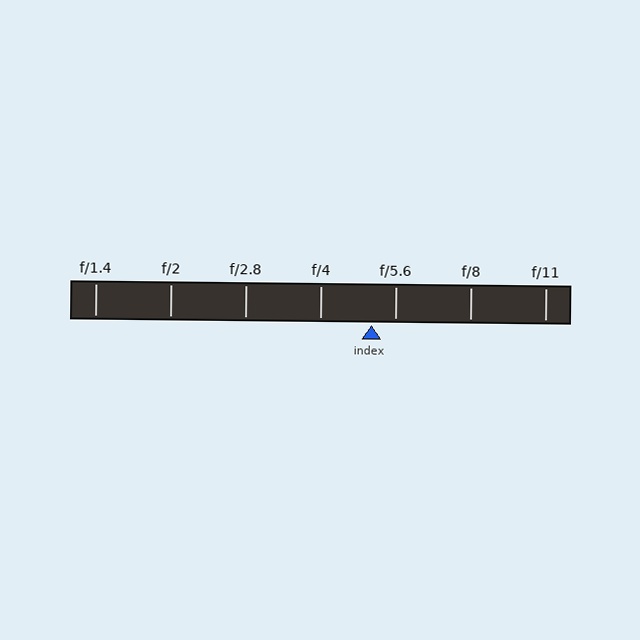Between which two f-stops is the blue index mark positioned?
The index mark is between f/4 and f/5.6.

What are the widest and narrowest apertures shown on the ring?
The widest aperture shown is f/1.4 and the narrowest is f/11.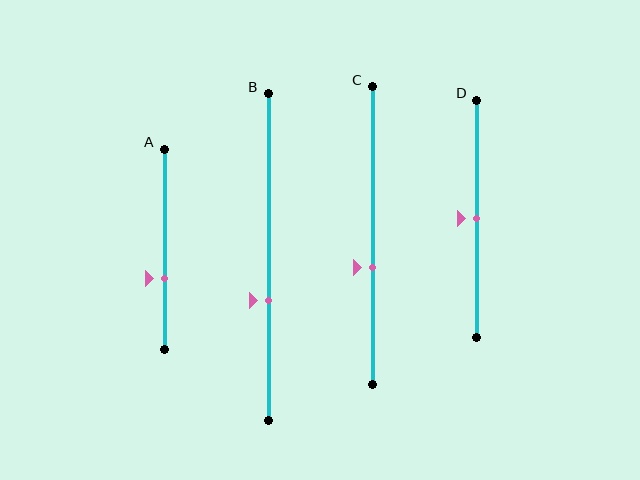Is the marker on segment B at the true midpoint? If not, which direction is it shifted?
No, the marker on segment B is shifted downward by about 13% of the segment length.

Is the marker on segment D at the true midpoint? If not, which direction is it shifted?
Yes, the marker on segment D is at the true midpoint.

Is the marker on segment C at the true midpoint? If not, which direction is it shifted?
No, the marker on segment C is shifted downward by about 11% of the segment length.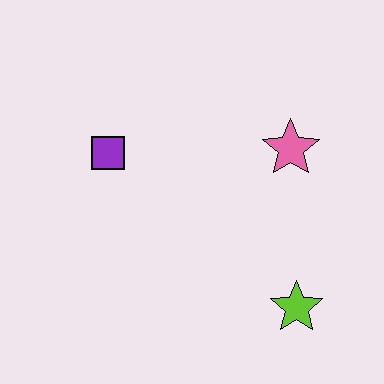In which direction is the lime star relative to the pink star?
The lime star is below the pink star.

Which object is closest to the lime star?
The pink star is closest to the lime star.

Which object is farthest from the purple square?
The lime star is farthest from the purple square.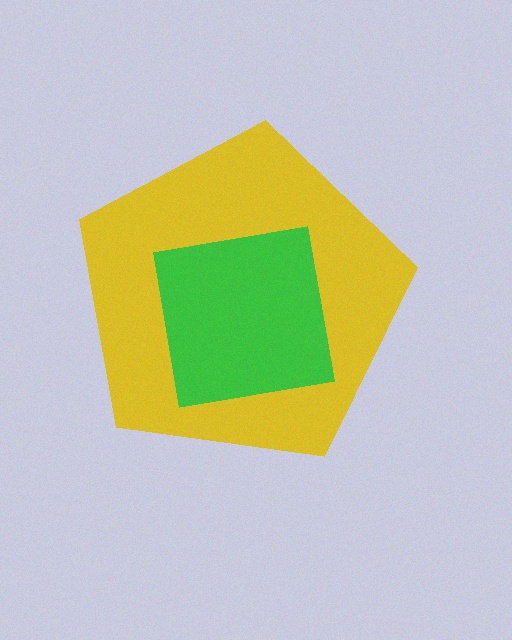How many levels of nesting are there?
2.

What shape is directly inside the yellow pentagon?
The green square.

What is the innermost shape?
The green square.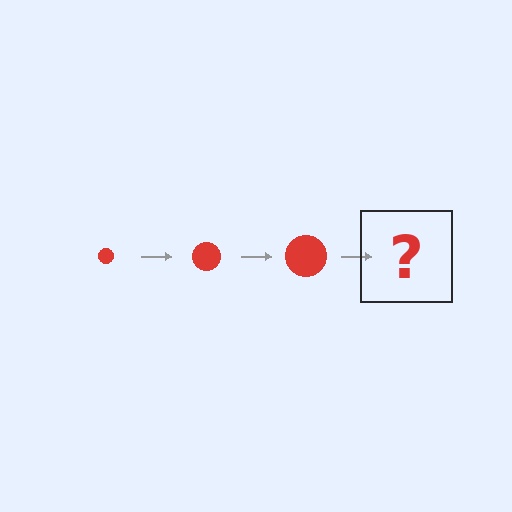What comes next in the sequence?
The next element should be a red circle, larger than the previous one.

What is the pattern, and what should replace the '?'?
The pattern is that the circle gets progressively larger each step. The '?' should be a red circle, larger than the previous one.